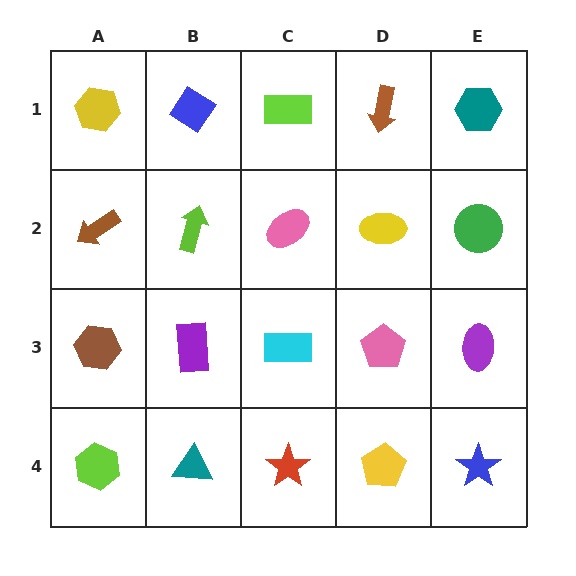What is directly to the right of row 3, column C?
A pink pentagon.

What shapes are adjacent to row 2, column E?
A teal hexagon (row 1, column E), a purple ellipse (row 3, column E), a yellow ellipse (row 2, column D).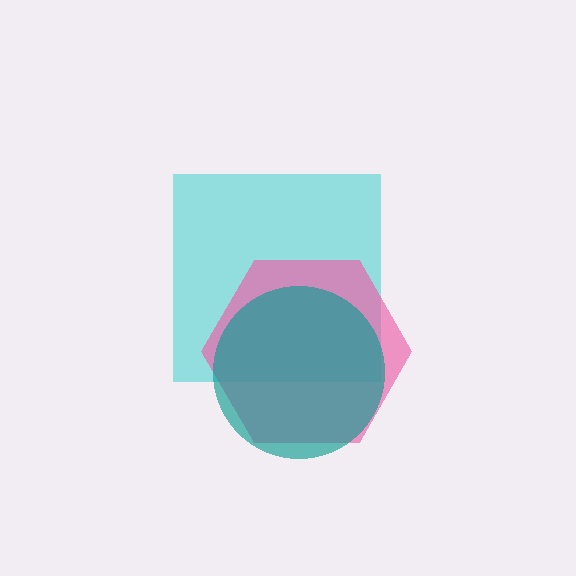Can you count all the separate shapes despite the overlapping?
Yes, there are 3 separate shapes.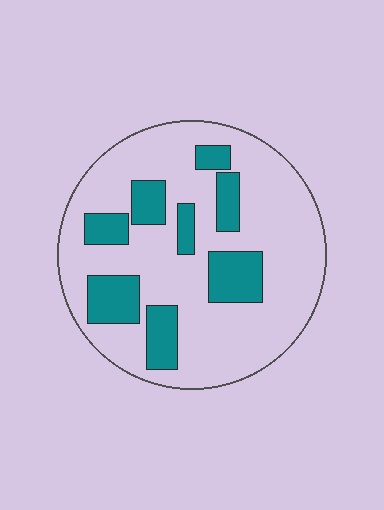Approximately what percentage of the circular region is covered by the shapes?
Approximately 25%.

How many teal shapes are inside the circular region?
8.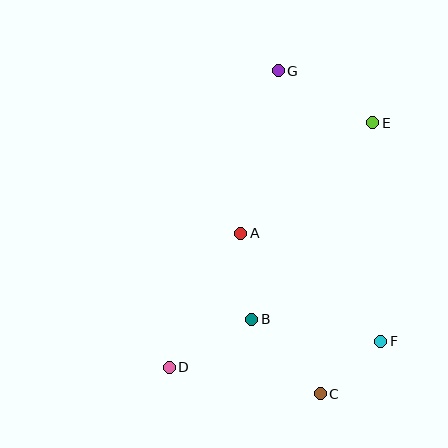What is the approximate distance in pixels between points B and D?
The distance between B and D is approximately 95 pixels.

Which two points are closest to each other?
Points C and F are closest to each other.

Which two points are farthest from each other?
Points C and G are farthest from each other.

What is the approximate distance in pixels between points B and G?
The distance between B and G is approximately 250 pixels.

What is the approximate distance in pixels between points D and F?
The distance between D and F is approximately 213 pixels.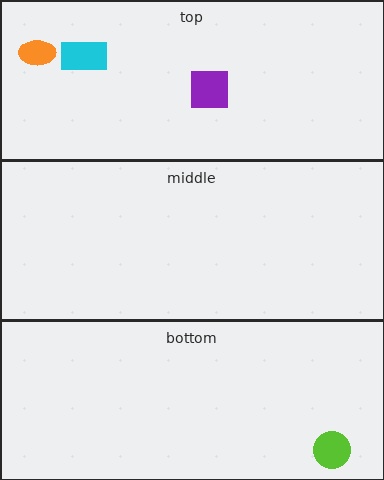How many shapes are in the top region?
3.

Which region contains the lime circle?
The bottom region.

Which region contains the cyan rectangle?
The top region.